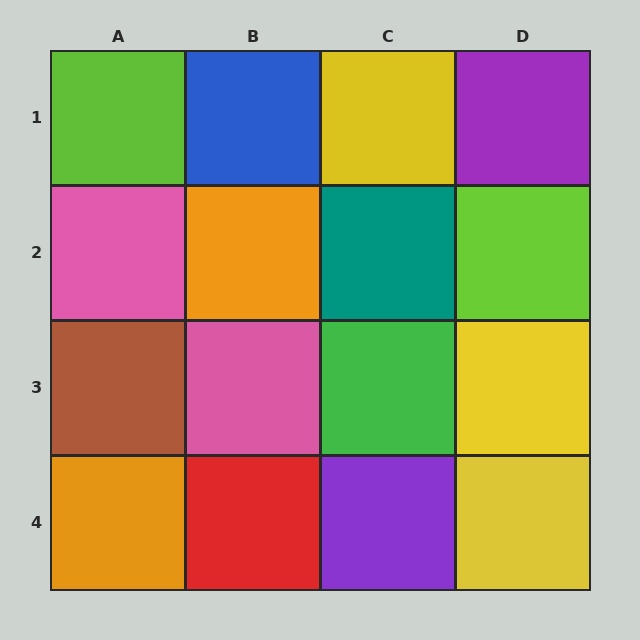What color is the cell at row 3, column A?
Brown.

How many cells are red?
1 cell is red.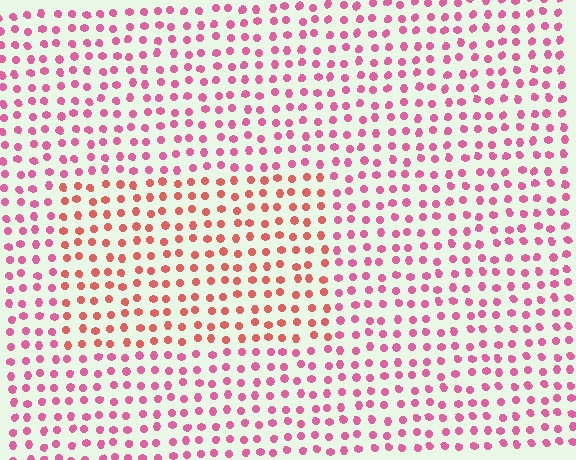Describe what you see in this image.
The image is filled with small pink elements in a uniform arrangement. A rectangle-shaped region is visible where the elements are tinted to a slightly different hue, forming a subtle color boundary.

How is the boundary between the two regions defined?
The boundary is defined purely by a slight shift in hue (about 32 degrees). Spacing, size, and orientation are identical on both sides.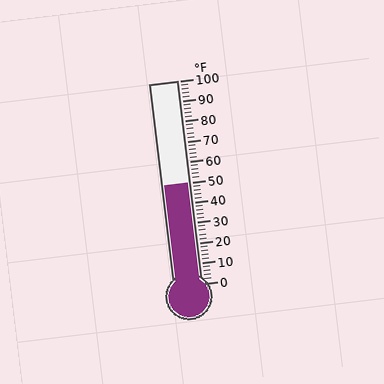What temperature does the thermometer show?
The thermometer shows approximately 50°F.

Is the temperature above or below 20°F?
The temperature is above 20°F.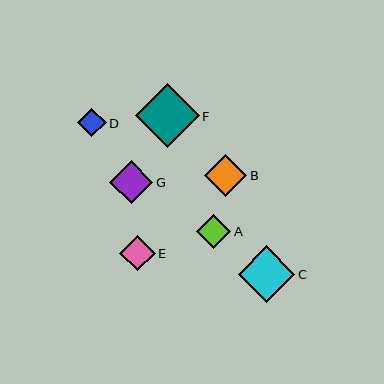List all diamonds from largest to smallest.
From largest to smallest: F, C, G, B, E, A, D.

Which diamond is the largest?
Diamond F is the largest with a size of approximately 63 pixels.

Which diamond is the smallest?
Diamond D is the smallest with a size of approximately 29 pixels.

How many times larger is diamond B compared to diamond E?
Diamond B is approximately 1.2 times the size of diamond E.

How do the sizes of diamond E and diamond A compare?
Diamond E and diamond A are approximately the same size.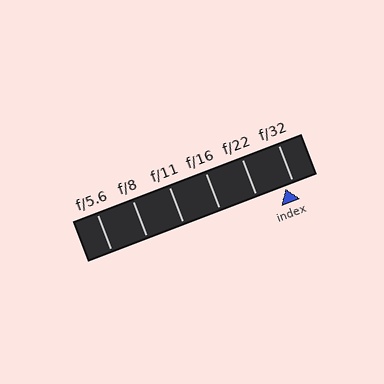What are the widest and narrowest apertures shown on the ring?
The widest aperture shown is f/5.6 and the narrowest is f/32.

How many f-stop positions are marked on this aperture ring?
There are 6 f-stop positions marked.